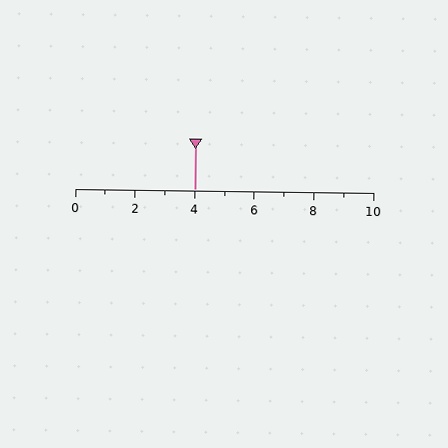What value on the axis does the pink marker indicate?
The marker indicates approximately 4.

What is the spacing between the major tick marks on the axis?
The major ticks are spaced 2 apart.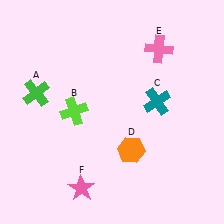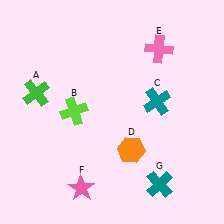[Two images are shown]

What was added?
A teal cross (G) was added in Image 2.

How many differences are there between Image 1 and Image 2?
There is 1 difference between the two images.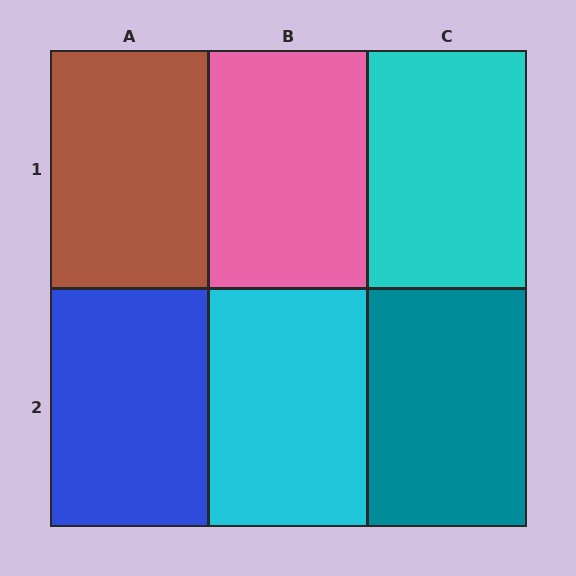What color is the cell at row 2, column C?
Teal.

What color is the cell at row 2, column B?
Cyan.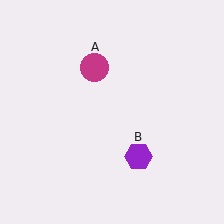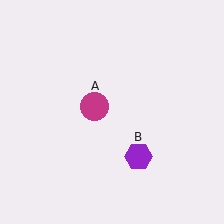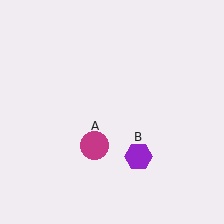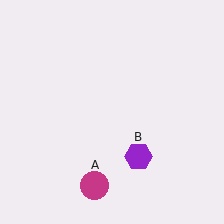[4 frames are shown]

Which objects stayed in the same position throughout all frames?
Purple hexagon (object B) remained stationary.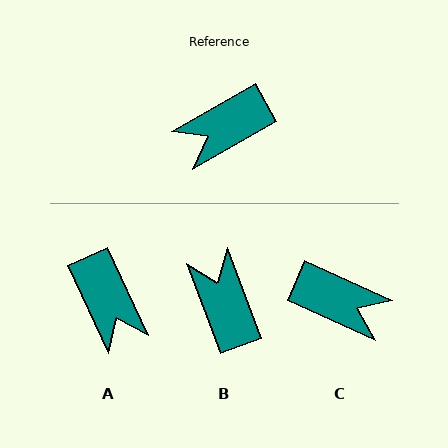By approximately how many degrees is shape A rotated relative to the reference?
Approximately 85 degrees counter-clockwise.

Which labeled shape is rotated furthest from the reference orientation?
C, about 126 degrees away.